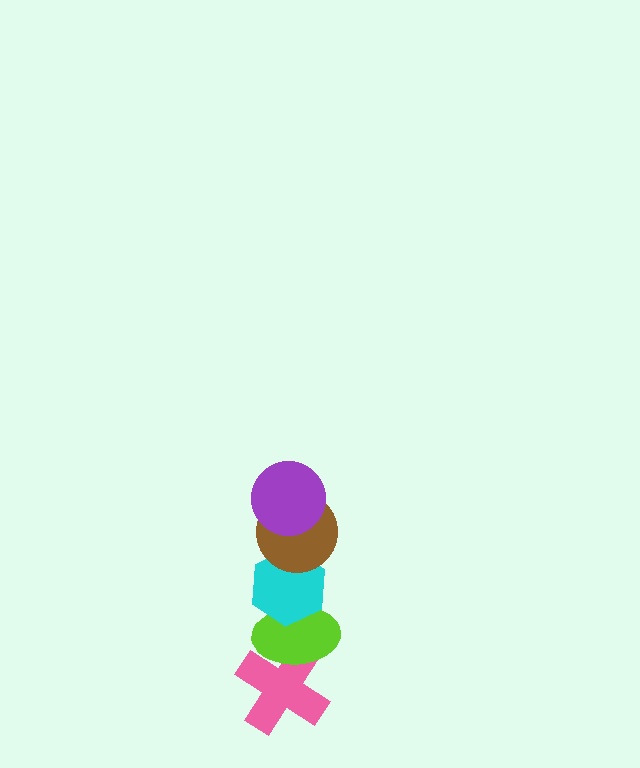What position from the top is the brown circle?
The brown circle is 2nd from the top.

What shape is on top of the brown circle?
The purple circle is on top of the brown circle.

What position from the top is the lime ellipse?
The lime ellipse is 4th from the top.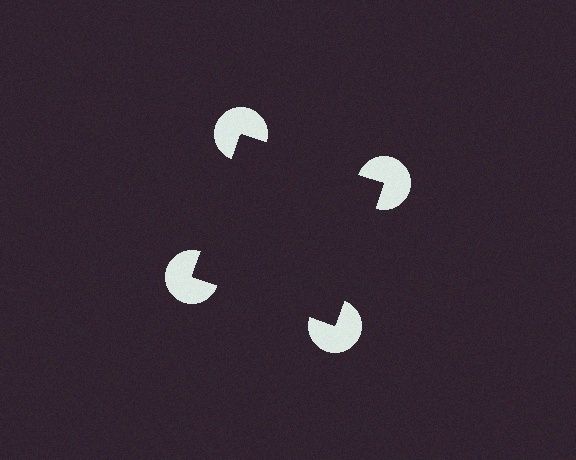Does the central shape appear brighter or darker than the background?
It typically appears slightly darker than the background, even though no actual brightness change is drawn.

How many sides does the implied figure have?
4 sides.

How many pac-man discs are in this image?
There are 4 — one at each vertex of the illusory square.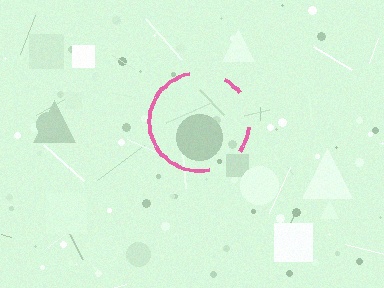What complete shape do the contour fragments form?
The contour fragments form a circle.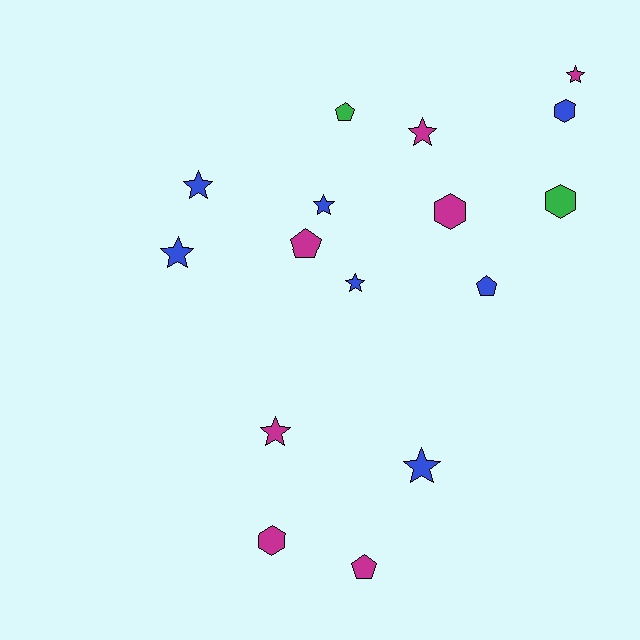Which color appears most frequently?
Magenta, with 7 objects.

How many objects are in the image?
There are 16 objects.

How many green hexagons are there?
There is 1 green hexagon.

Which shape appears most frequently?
Star, with 8 objects.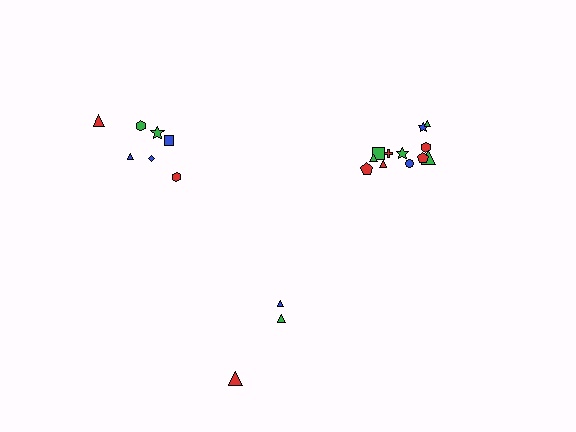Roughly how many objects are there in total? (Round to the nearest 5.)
Roughly 20 objects in total.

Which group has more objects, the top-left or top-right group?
The top-right group.